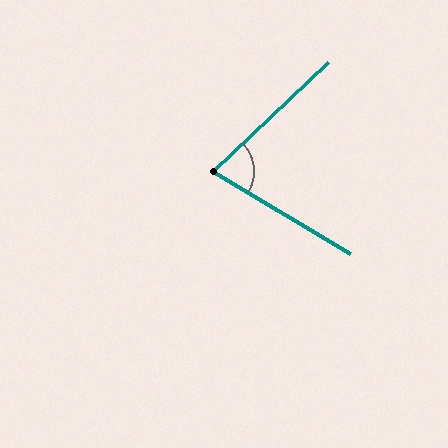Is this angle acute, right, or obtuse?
It is acute.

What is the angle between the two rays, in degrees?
Approximately 74 degrees.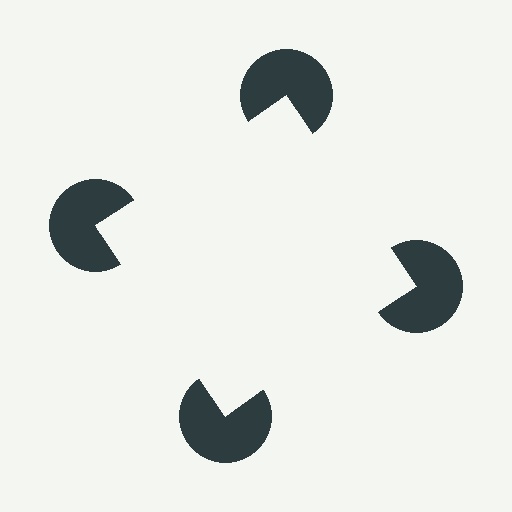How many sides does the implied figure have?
4 sides.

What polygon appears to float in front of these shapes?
An illusory square — its edges are inferred from the aligned wedge cuts in the pac-man discs, not physically drawn.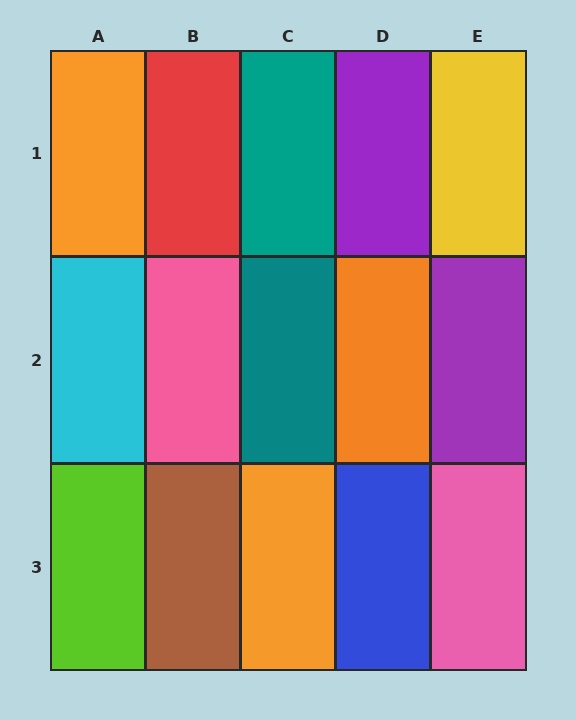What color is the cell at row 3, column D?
Blue.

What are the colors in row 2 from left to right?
Cyan, pink, teal, orange, purple.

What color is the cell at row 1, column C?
Teal.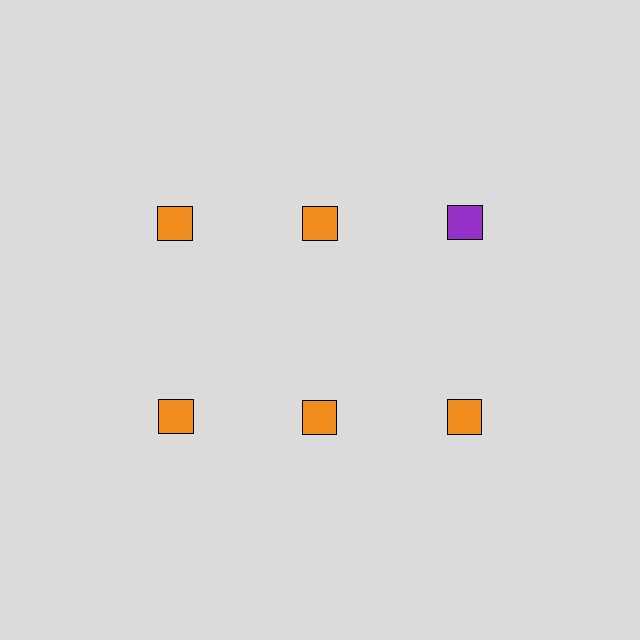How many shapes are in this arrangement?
There are 6 shapes arranged in a grid pattern.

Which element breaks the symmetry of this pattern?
The purple square in the top row, center column breaks the symmetry. All other shapes are orange squares.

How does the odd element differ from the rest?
It has a different color: purple instead of orange.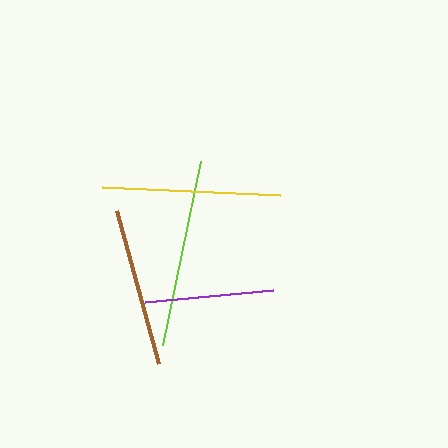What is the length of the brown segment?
The brown segment is approximately 159 pixels long.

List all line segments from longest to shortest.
From longest to shortest: lime, yellow, brown, purple.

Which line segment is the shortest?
The purple line is the shortest at approximately 129 pixels.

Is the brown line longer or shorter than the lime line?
The lime line is longer than the brown line.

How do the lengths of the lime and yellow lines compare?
The lime and yellow lines are approximately the same length.